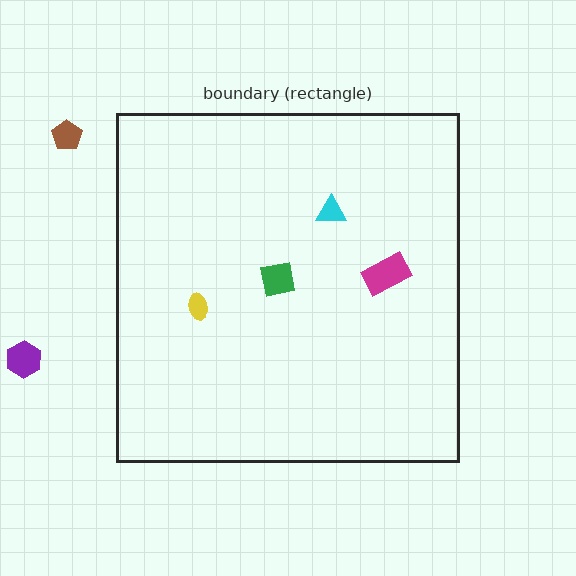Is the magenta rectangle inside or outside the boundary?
Inside.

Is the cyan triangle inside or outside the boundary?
Inside.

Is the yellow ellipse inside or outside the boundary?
Inside.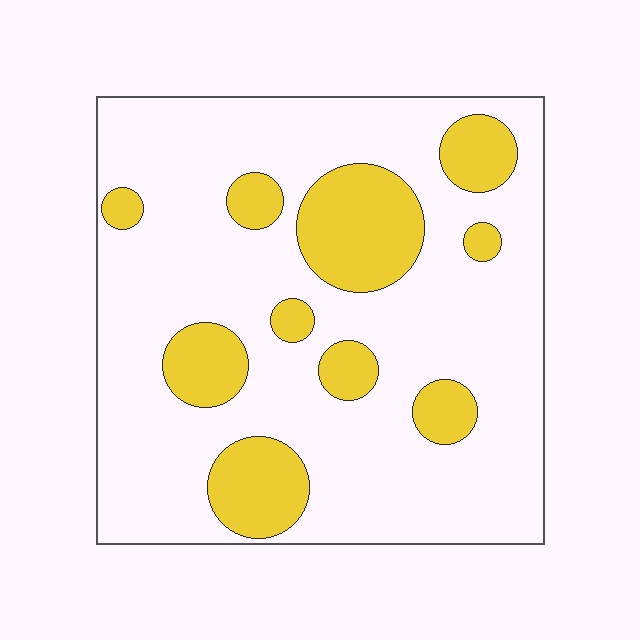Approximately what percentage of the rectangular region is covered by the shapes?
Approximately 25%.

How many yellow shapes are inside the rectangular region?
10.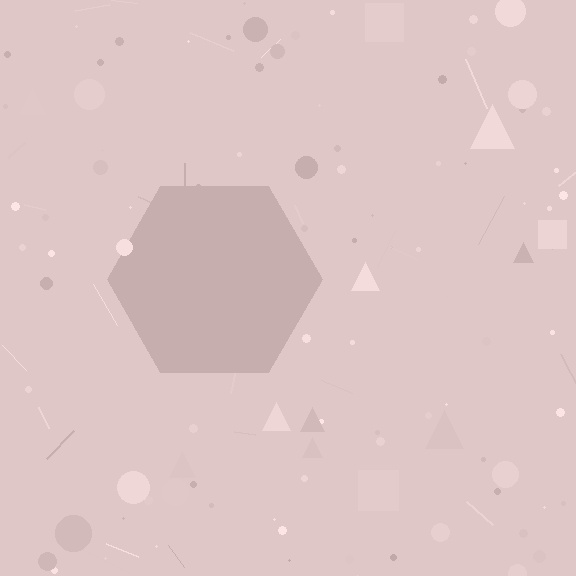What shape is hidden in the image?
A hexagon is hidden in the image.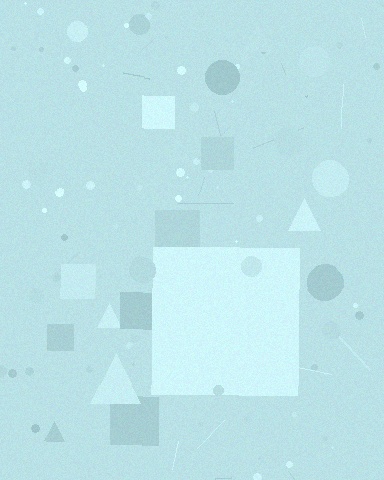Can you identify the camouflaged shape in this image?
The camouflaged shape is a square.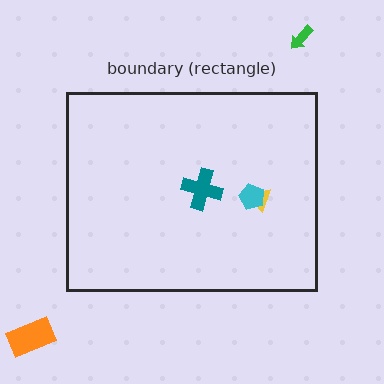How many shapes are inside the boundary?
3 inside, 2 outside.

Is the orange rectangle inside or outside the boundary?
Outside.